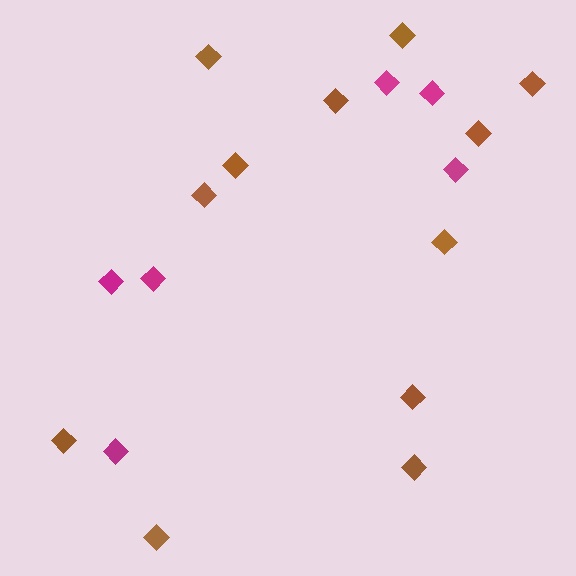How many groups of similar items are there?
There are 2 groups: one group of brown diamonds (12) and one group of magenta diamonds (6).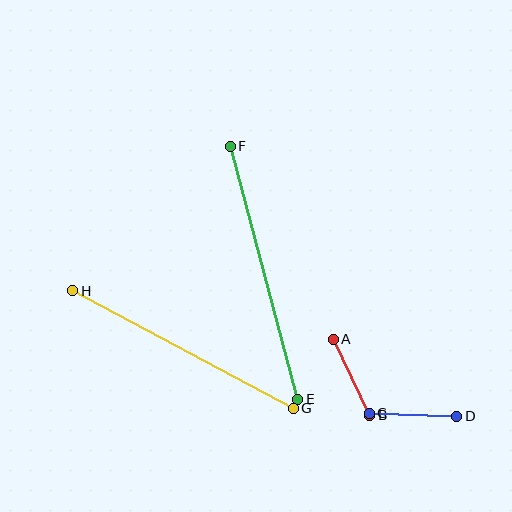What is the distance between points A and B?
The distance is approximately 84 pixels.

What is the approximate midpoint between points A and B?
The midpoint is at approximately (352, 377) pixels.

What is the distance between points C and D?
The distance is approximately 88 pixels.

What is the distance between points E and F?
The distance is approximately 262 pixels.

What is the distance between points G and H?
The distance is approximately 250 pixels.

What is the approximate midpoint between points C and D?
The midpoint is at approximately (413, 415) pixels.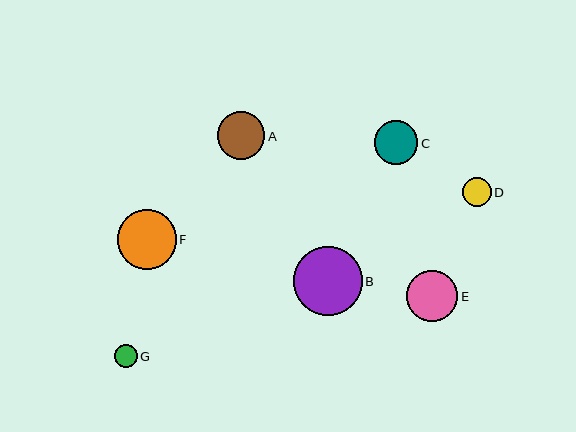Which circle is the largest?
Circle B is the largest with a size of approximately 69 pixels.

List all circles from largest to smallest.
From largest to smallest: B, F, E, A, C, D, G.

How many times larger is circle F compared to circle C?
Circle F is approximately 1.4 times the size of circle C.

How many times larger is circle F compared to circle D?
Circle F is approximately 2.0 times the size of circle D.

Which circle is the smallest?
Circle G is the smallest with a size of approximately 23 pixels.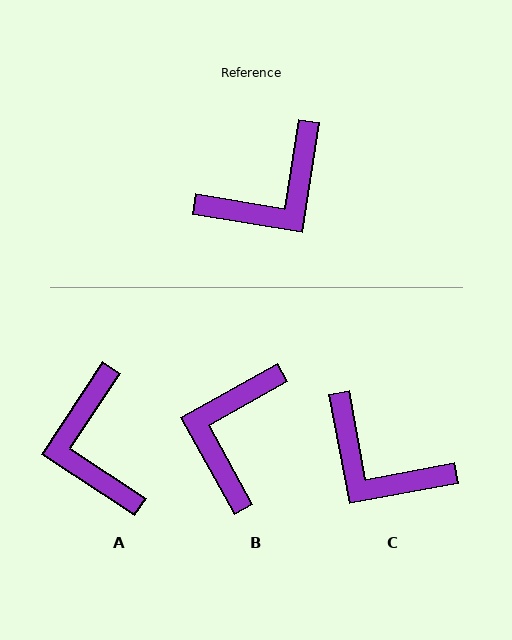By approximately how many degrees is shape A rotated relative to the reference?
Approximately 114 degrees clockwise.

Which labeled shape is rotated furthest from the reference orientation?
B, about 142 degrees away.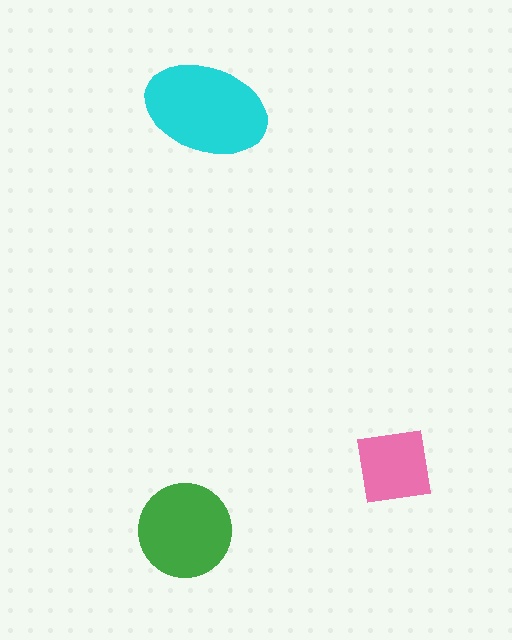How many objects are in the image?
There are 3 objects in the image.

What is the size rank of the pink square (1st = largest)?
3rd.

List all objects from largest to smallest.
The cyan ellipse, the green circle, the pink square.